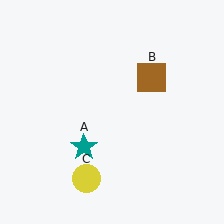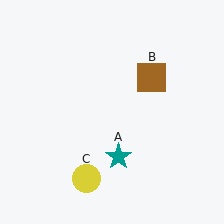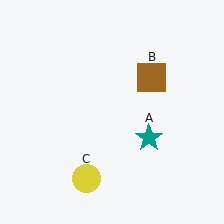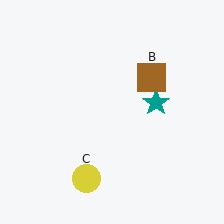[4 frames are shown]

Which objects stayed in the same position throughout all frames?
Brown square (object B) and yellow circle (object C) remained stationary.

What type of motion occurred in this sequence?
The teal star (object A) rotated counterclockwise around the center of the scene.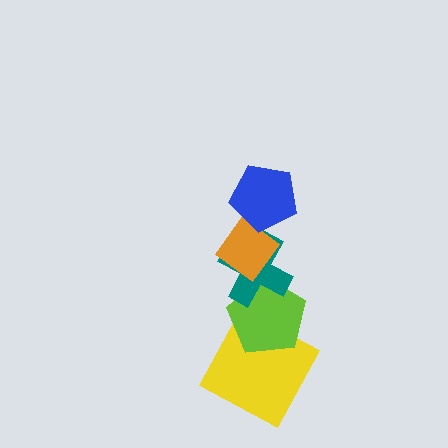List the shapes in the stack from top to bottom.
From top to bottom: the blue pentagon, the orange diamond, the teal cross, the lime pentagon, the yellow square.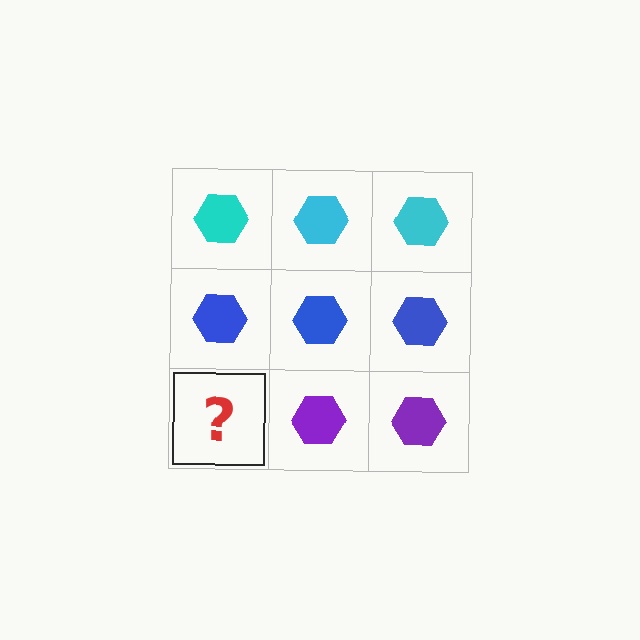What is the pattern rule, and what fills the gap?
The rule is that each row has a consistent color. The gap should be filled with a purple hexagon.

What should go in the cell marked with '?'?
The missing cell should contain a purple hexagon.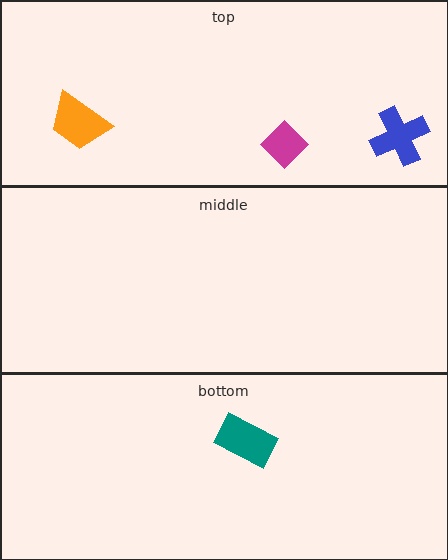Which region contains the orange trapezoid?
The top region.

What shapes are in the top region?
The magenta diamond, the orange trapezoid, the blue cross.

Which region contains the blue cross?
The top region.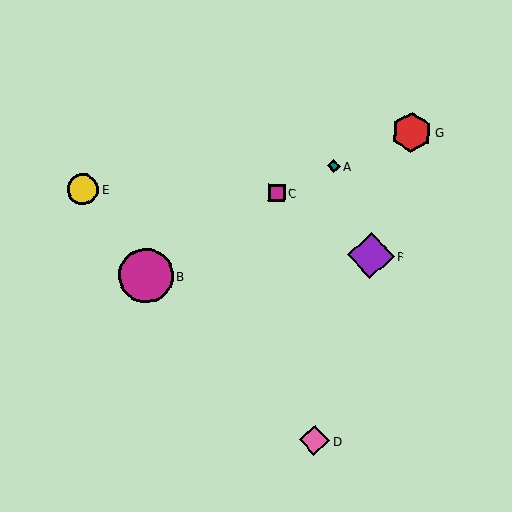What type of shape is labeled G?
Shape G is a red hexagon.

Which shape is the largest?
The magenta circle (labeled B) is the largest.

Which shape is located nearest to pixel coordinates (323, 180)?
The teal diamond (labeled A) at (334, 166) is nearest to that location.